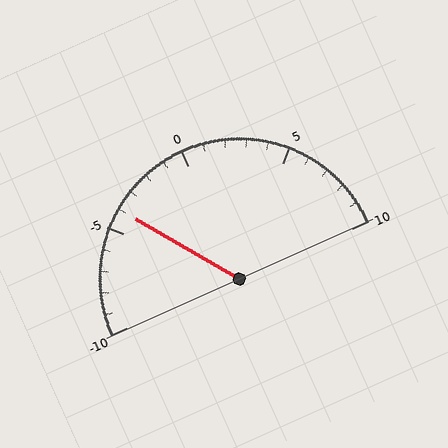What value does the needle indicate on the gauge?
The needle indicates approximately -4.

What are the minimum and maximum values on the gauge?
The gauge ranges from -10 to 10.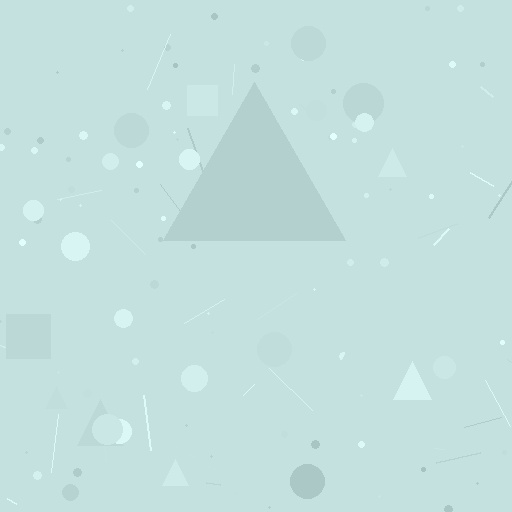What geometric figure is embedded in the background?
A triangle is embedded in the background.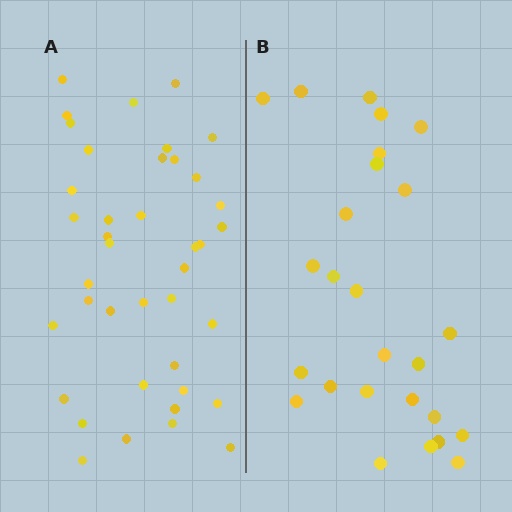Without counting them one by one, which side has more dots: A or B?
Region A (the left region) has more dots.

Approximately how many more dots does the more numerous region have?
Region A has approximately 15 more dots than region B.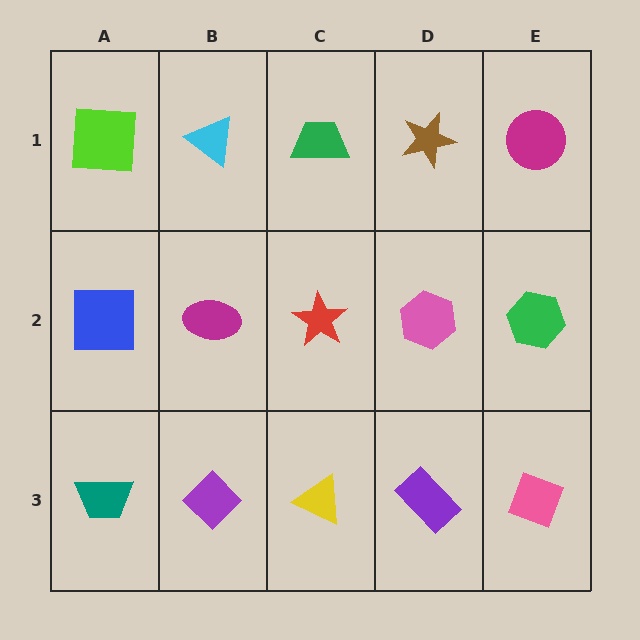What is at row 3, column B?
A purple diamond.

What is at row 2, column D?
A pink hexagon.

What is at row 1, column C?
A green trapezoid.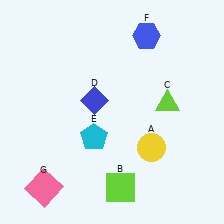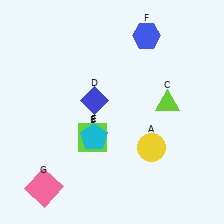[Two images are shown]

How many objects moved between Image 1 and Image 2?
1 object moved between the two images.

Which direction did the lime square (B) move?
The lime square (B) moved up.